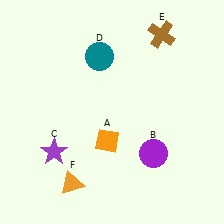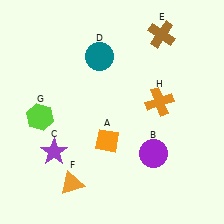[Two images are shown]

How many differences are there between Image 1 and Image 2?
There are 2 differences between the two images.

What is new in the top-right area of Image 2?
An orange cross (H) was added in the top-right area of Image 2.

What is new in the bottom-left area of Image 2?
A lime hexagon (G) was added in the bottom-left area of Image 2.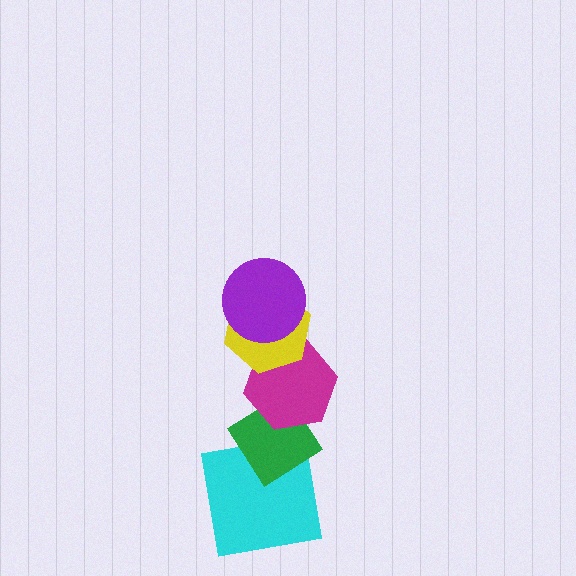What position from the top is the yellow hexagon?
The yellow hexagon is 2nd from the top.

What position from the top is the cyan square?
The cyan square is 5th from the top.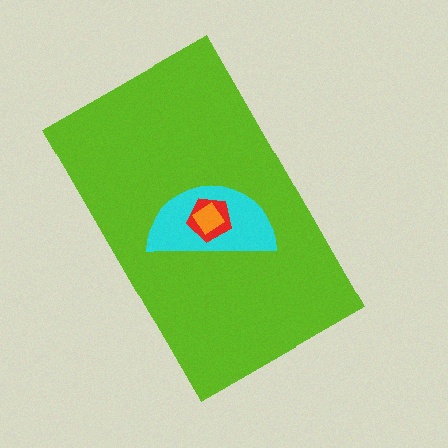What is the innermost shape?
The orange diamond.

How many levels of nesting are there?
4.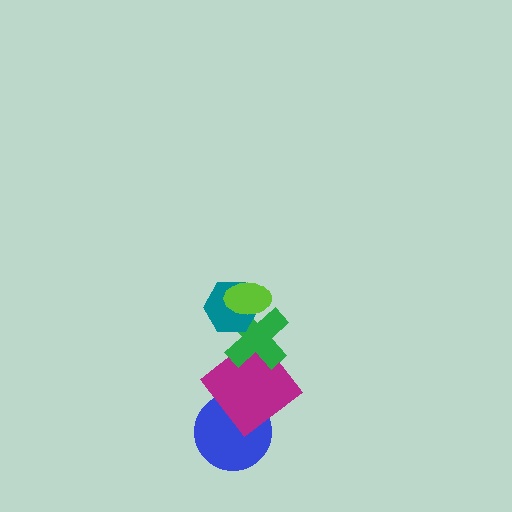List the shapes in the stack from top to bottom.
From top to bottom: the lime ellipse, the teal hexagon, the green cross, the magenta diamond, the blue circle.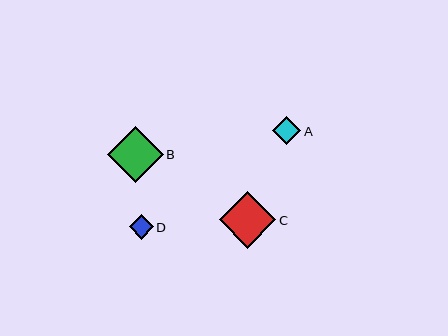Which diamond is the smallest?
Diamond D is the smallest with a size of approximately 24 pixels.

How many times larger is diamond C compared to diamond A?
Diamond C is approximately 2.0 times the size of diamond A.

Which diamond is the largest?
Diamond C is the largest with a size of approximately 56 pixels.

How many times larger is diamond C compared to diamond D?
Diamond C is approximately 2.3 times the size of diamond D.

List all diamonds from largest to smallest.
From largest to smallest: C, B, A, D.